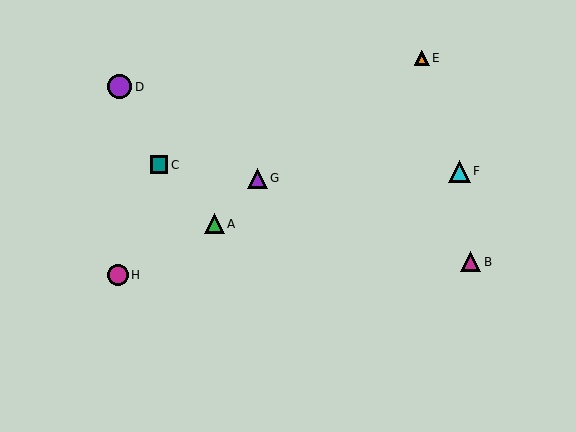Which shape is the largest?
The purple circle (labeled D) is the largest.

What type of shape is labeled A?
Shape A is a green triangle.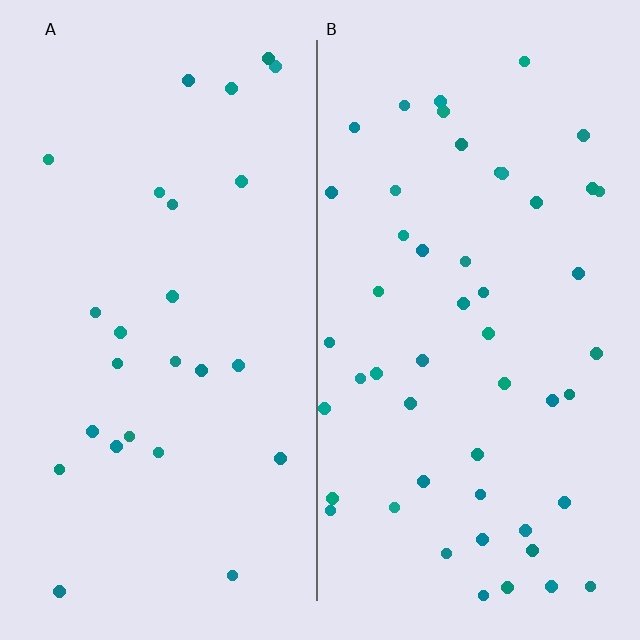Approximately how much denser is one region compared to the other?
Approximately 2.0× — region B over region A.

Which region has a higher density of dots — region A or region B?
B (the right).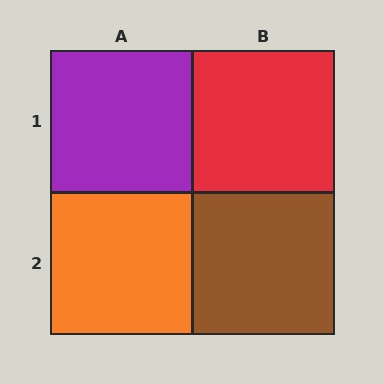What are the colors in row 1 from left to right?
Purple, red.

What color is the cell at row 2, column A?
Orange.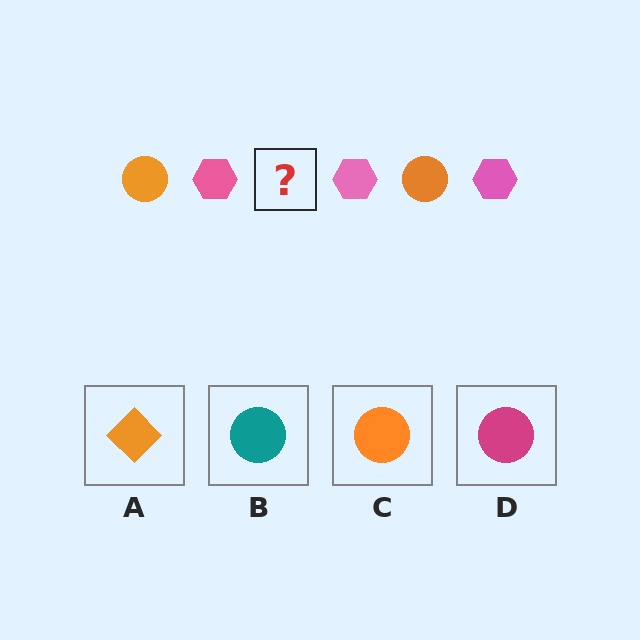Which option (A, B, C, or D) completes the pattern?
C.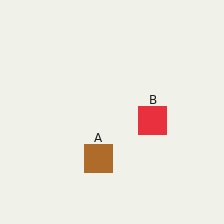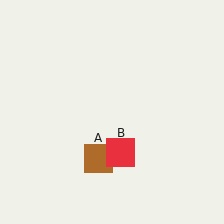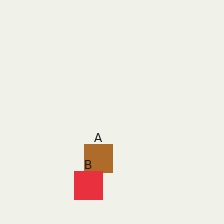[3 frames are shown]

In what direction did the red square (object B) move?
The red square (object B) moved down and to the left.